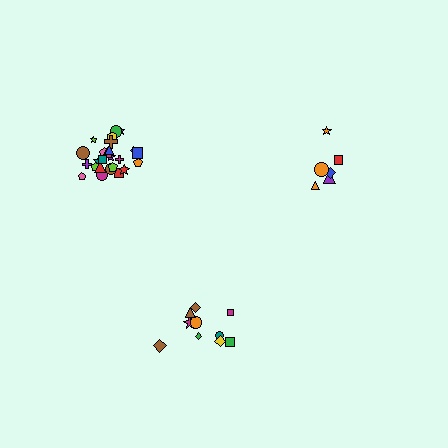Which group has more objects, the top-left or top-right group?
The top-left group.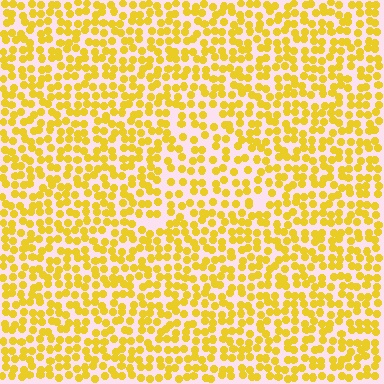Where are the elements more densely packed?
The elements are more densely packed outside the triangle boundary.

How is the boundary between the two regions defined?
The boundary is defined by a change in element density (approximately 1.5x ratio). All elements are the same color, size, and shape.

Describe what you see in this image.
The image contains small yellow elements arranged at two different densities. A triangle-shaped region is visible where the elements are less densely packed than the surrounding area.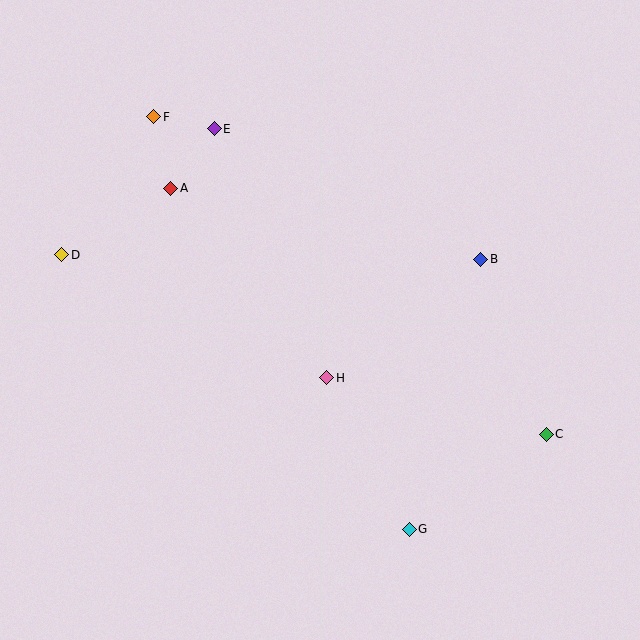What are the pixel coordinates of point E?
Point E is at (214, 129).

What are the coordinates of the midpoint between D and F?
The midpoint between D and F is at (108, 186).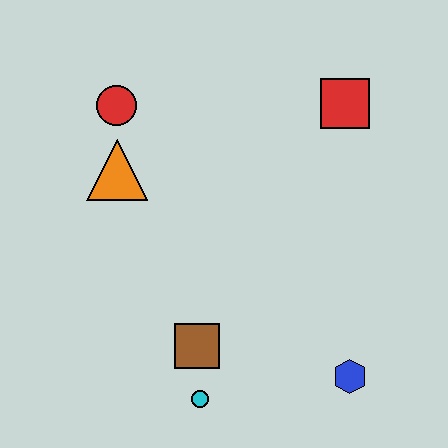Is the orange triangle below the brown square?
No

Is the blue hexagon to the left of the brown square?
No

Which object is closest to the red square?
The red circle is closest to the red square.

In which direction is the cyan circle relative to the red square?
The cyan circle is below the red square.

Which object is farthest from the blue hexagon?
The red circle is farthest from the blue hexagon.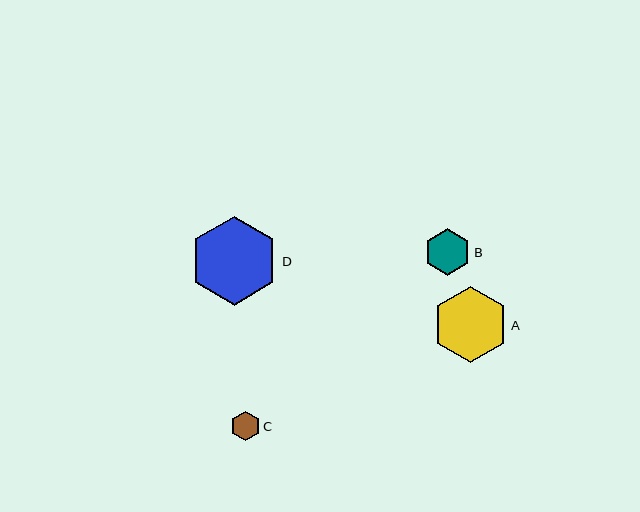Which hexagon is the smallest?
Hexagon C is the smallest with a size of approximately 29 pixels.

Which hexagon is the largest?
Hexagon D is the largest with a size of approximately 89 pixels.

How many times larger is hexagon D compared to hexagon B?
Hexagon D is approximately 1.9 times the size of hexagon B.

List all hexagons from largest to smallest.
From largest to smallest: D, A, B, C.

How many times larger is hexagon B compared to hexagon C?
Hexagon B is approximately 1.6 times the size of hexagon C.